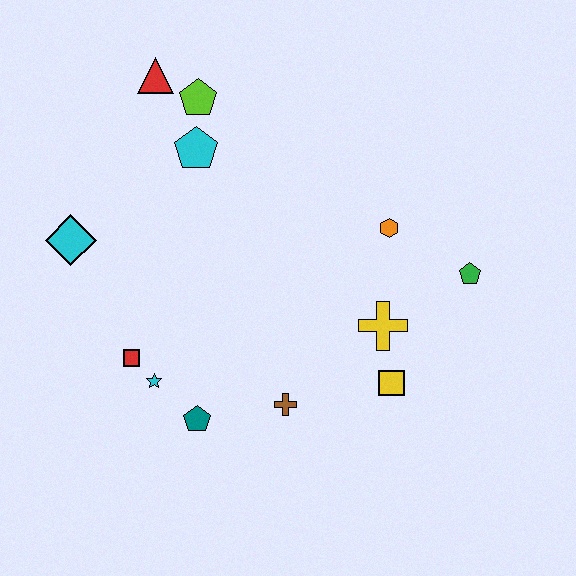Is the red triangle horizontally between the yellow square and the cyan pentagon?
No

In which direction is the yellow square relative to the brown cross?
The yellow square is to the right of the brown cross.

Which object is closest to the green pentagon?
The orange hexagon is closest to the green pentagon.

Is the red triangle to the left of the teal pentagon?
Yes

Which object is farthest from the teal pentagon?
The red triangle is farthest from the teal pentagon.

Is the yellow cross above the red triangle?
No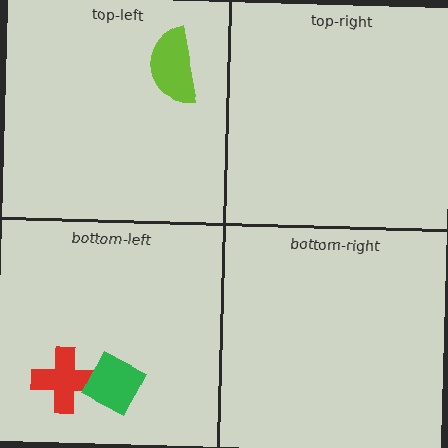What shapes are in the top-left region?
The lime semicircle.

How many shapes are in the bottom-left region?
2.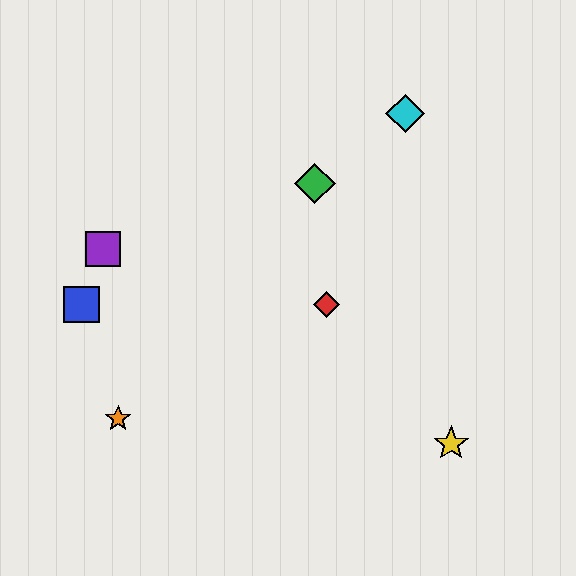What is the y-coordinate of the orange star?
The orange star is at y≈419.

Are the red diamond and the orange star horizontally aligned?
No, the red diamond is at y≈304 and the orange star is at y≈419.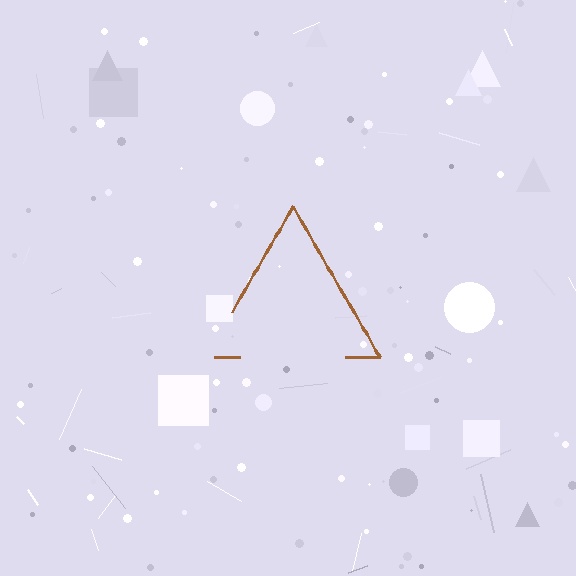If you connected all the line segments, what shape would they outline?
They would outline a triangle.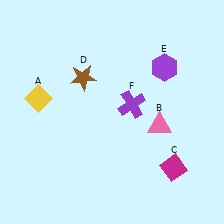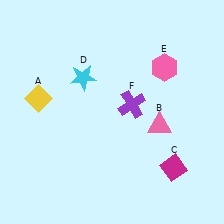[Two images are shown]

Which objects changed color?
D changed from brown to cyan. E changed from purple to pink.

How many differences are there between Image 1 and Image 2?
There are 2 differences between the two images.